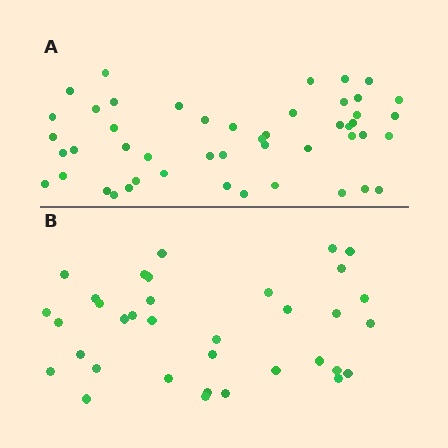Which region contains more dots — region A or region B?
Region A (the top region) has more dots.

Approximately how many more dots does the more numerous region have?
Region A has approximately 15 more dots than region B.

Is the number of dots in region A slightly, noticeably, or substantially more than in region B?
Region A has noticeably more, but not dramatically so. The ratio is roughly 1.4 to 1.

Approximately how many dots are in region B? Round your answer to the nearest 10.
About 40 dots. (The exact count is 35, which rounds to 40.)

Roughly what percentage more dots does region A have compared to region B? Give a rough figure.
About 35% more.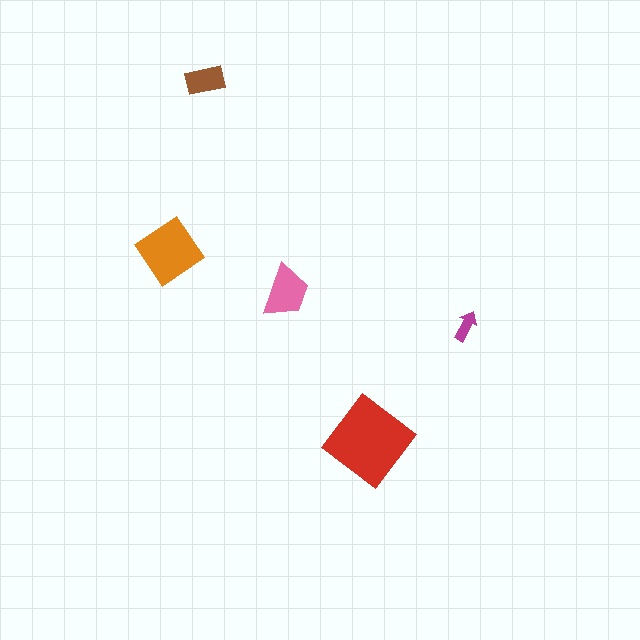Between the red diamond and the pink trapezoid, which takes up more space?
The red diamond.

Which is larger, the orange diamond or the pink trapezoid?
The orange diamond.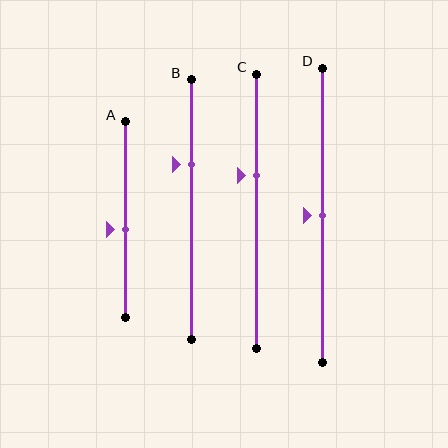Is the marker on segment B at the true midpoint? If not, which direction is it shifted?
No, the marker on segment B is shifted upward by about 18% of the segment length.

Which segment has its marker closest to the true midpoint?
Segment D has its marker closest to the true midpoint.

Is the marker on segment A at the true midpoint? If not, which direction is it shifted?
No, the marker on segment A is shifted downward by about 5% of the segment length.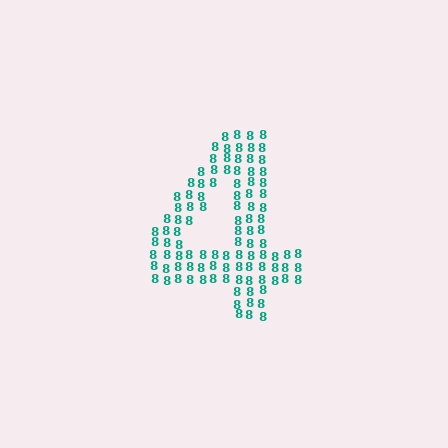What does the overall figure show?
The overall figure shows the digit 4.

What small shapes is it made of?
It is made of small digit 8's.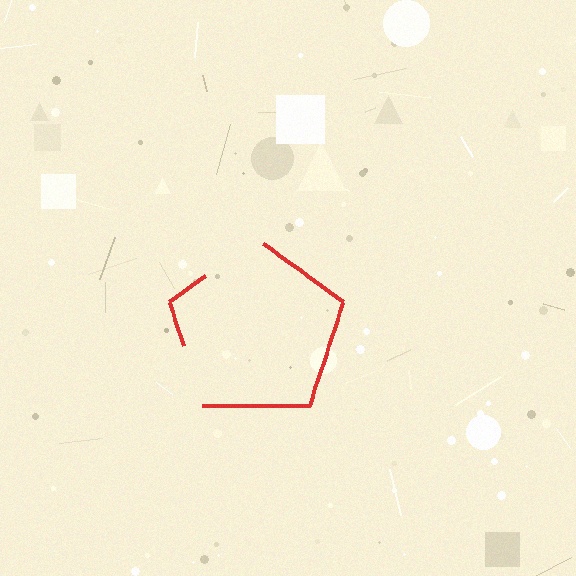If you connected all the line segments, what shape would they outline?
They would outline a pentagon.